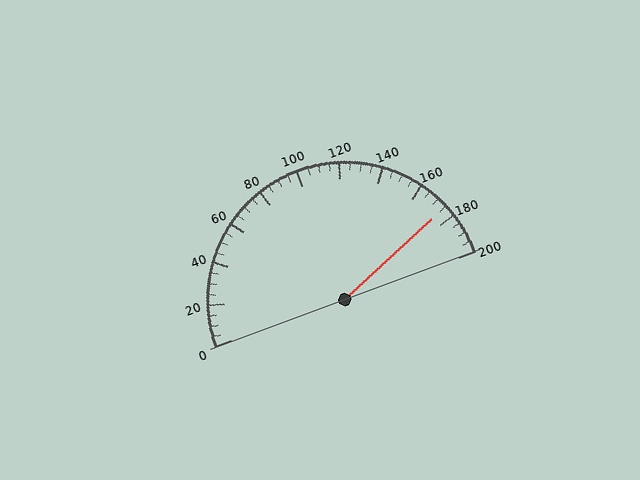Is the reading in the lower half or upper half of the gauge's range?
The reading is in the upper half of the range (0 to 200).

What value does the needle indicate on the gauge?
The needle indicates approximately 175.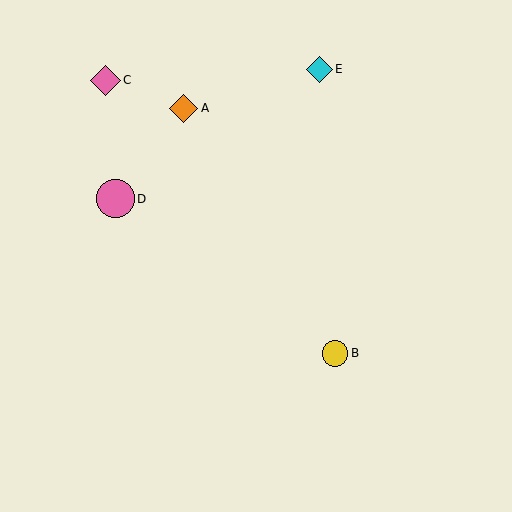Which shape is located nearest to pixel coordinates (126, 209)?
The pink circle (labeled D) at (115, 199) is nearest to that location.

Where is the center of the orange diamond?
The center of the orange diamond is at (183, 108).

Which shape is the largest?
The pink circle (labeled D) is the largest.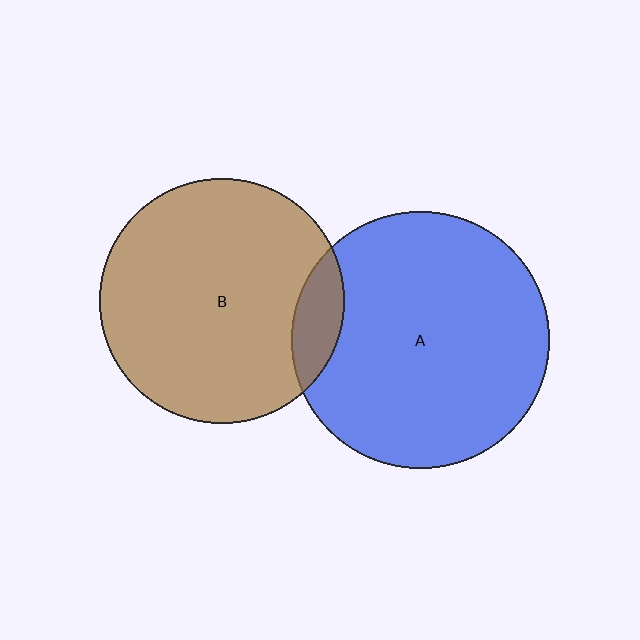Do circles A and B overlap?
Yes.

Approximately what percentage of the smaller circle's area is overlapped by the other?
Approximately 10%.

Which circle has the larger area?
Circle A (blue).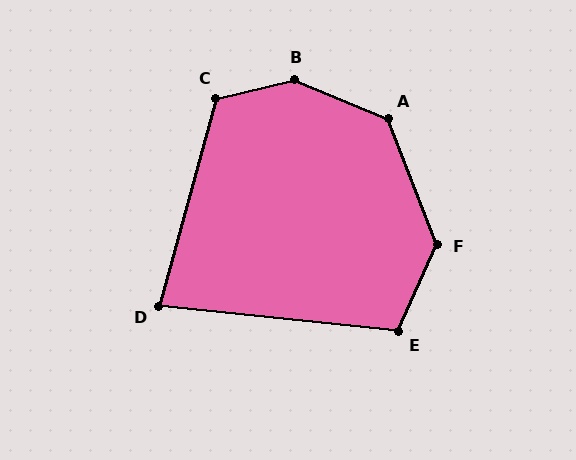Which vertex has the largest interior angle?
B, at approximately 145 degrees.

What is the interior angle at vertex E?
Approximately 108 degrees (obtuse).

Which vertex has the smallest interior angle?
D, at approximately 81 degrees.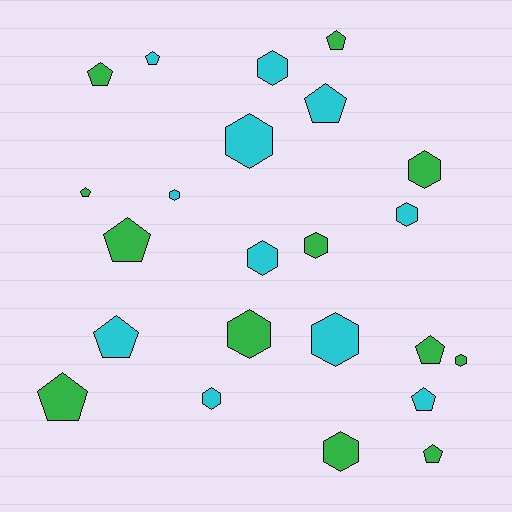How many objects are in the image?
There are 23 objects.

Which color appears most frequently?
Green, with 12 objects.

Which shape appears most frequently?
Hexagon, with 12 objects.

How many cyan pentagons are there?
There are 4 cyan pentagons.